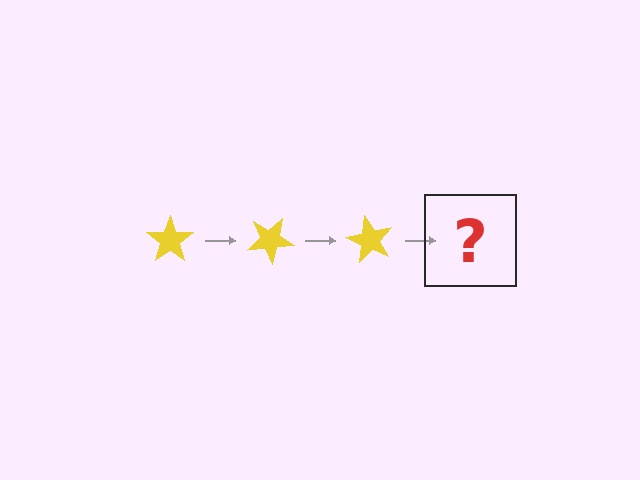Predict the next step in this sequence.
The next step is a yellow star rotated 90 degrees.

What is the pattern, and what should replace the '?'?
The pattern is that the star rotates 30 degrees each step. The '?' should be a yellow star rotated 90 degrees.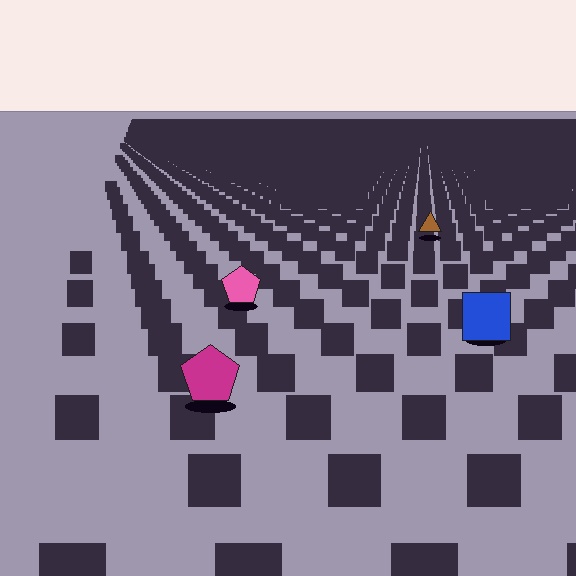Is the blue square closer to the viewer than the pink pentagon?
Yes. The blue square is closer — you can tell from the texture gradient: the ground texture is coarser near it.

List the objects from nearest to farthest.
From nearest to farthest: the magenta pentagon, the blue square, the pink pentagon, the brown triangle.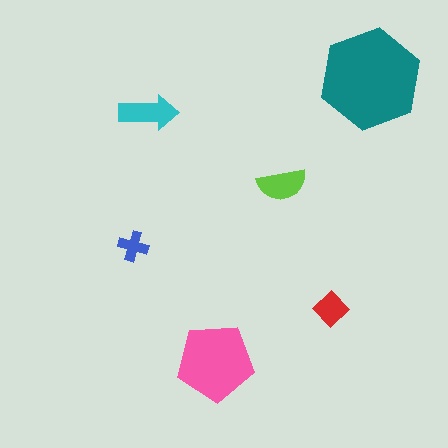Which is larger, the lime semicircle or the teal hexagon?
The teal hexagon.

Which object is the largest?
The teal hexagon.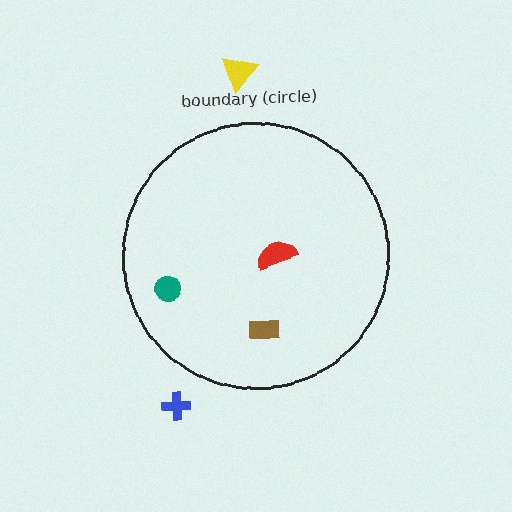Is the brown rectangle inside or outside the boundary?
Inside.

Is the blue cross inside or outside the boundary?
Outside.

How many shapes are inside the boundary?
3 inside, 2 outside.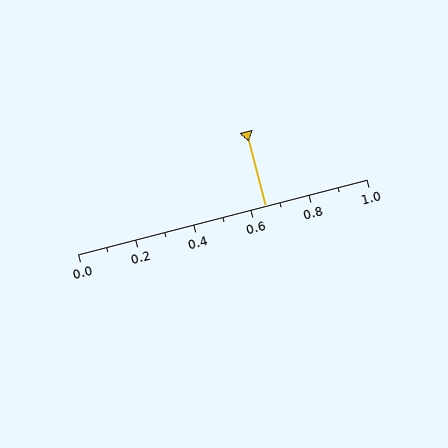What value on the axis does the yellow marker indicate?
The marker indicates approximately 0.65.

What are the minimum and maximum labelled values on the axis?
The axis runs from 0.0 to 1.0.